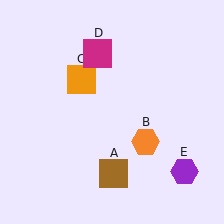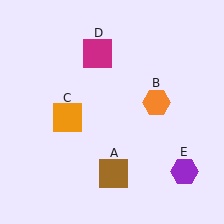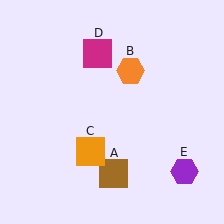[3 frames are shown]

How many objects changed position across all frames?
2 objects changed position: orange hexagon (object B), orange square (object C).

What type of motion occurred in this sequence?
The orange hexagon (object B), orange square (object C) rotated counterclockwise around the center of the scene.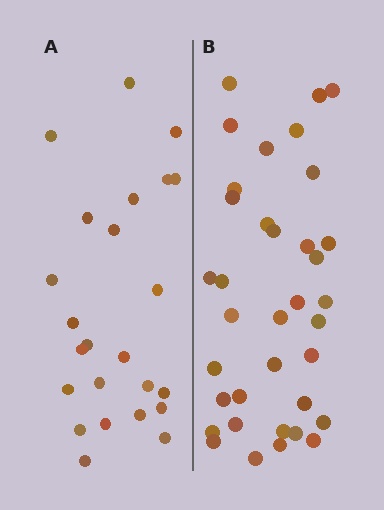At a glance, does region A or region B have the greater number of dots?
Region B (the right region) has more dots.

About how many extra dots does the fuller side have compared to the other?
Region B has roughly 12 or so more dots than region A.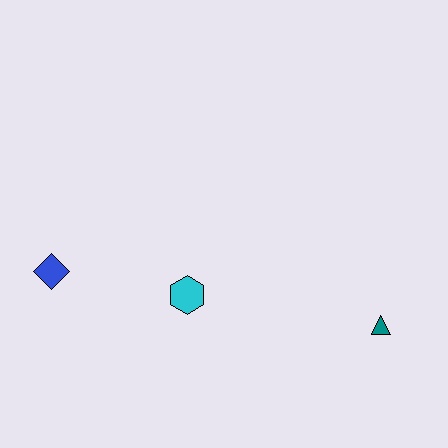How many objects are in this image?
There are 3 objects.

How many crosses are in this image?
There are no crosses.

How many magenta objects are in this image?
There are no magenta objects.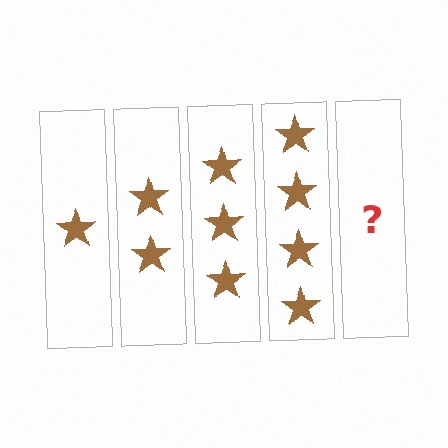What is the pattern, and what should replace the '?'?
The pattern is that each step adds one more star. The '?' should be 5 stars.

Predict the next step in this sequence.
The next step is 5 stars.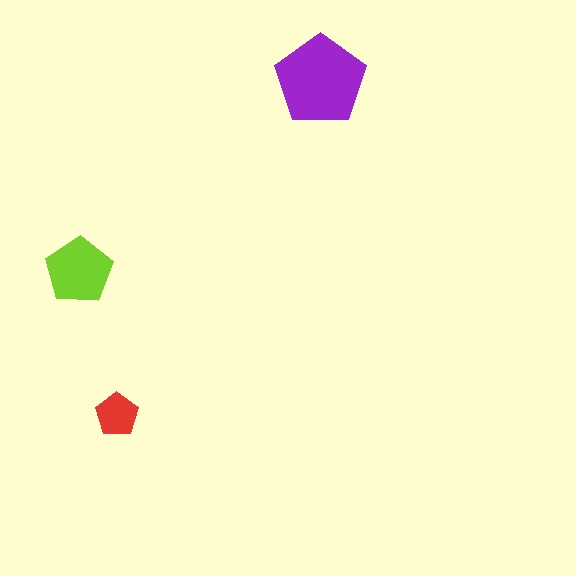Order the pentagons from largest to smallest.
the purple one, the lime one, the red one.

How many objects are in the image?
There are 3 objects in the image.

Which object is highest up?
The purple pentagon is topmost.